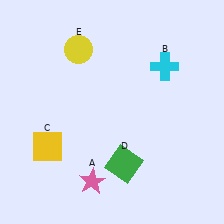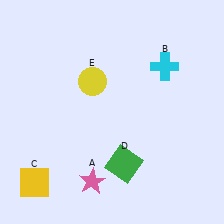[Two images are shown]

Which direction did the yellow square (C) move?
The yellow square (C) moved down.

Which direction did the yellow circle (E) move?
The yellow circle (E) moved down.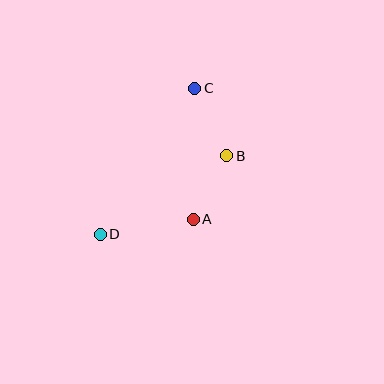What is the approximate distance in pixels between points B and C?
The distance between B and C is approximately 75 pixels.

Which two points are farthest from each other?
Points C and D are farthest from each other.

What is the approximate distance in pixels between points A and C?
The distance between A and C is approximately 131 pixels.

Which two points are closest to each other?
Points A and B are closest to each other.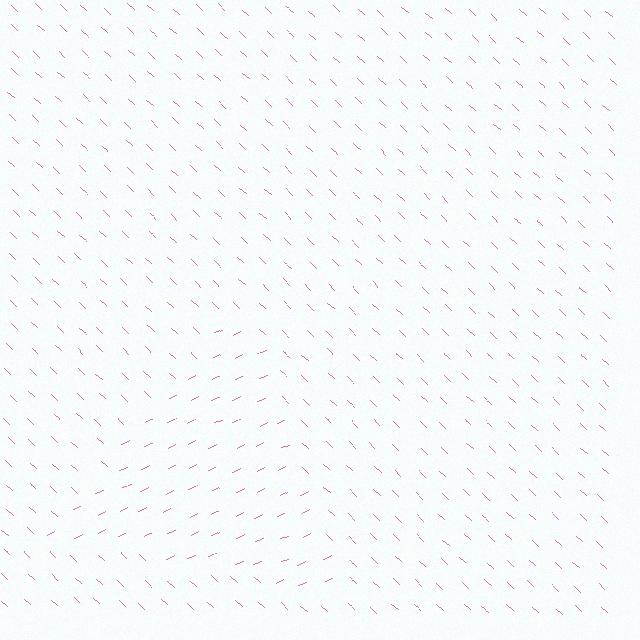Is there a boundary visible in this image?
Yes, there is a texture boundary formed by a change in line orientation.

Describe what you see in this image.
The image is filled with small pink line segments. A triangle region in the image has lines oriented differently from the surrounding lines, creating a visible texture boundary.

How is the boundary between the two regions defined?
The boundary is defined purely by a change in line orientation (approximately 69 degrees difference). All lines are the same color and thickness.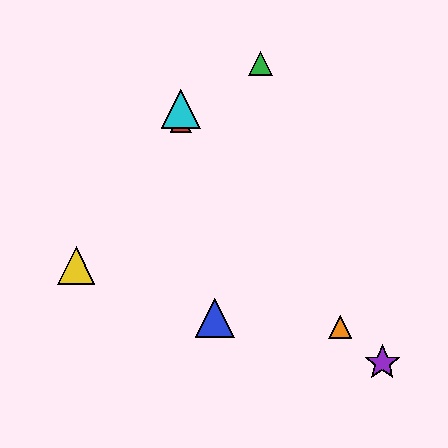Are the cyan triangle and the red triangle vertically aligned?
Yes, both are at x≈181.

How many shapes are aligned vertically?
2 shapes (the red triangle, the cyan triangle) are aligned vertically.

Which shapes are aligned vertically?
The red triangle, the cyan triangle are aligned vertically.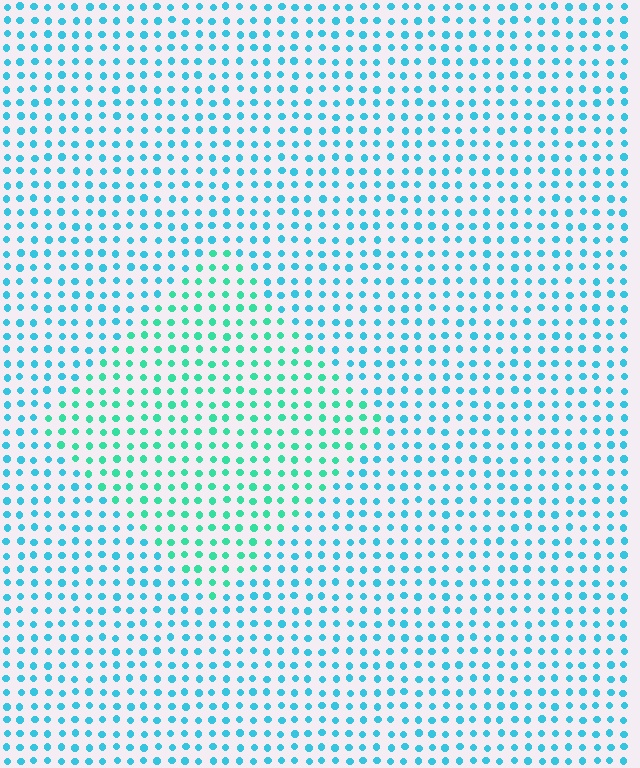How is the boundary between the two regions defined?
The boundary is defined purely by a slight shift in hue (about 32 degrees). Spacing, size, and orientation are identical on both sides.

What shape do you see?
I see a diamond.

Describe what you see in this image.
The image is filled with small cyan elements in a uniform arrangement. A diamond-shaped region is visible where the elements are tinted to a slightly different hue, forming a subtle color boundary.